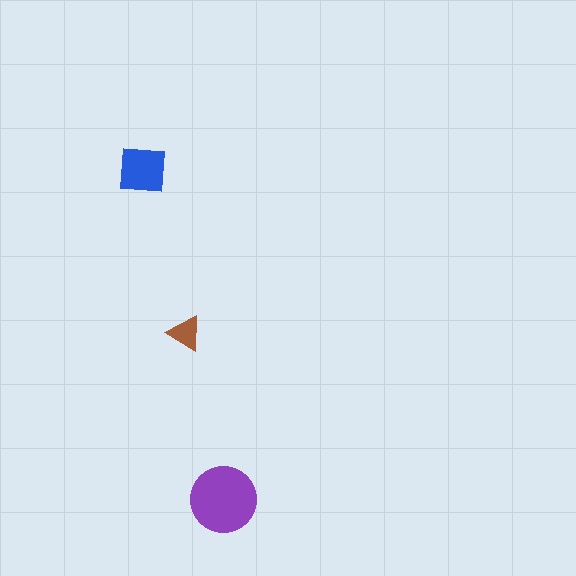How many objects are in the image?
There are 3 objects in the image.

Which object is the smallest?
The brown triangle.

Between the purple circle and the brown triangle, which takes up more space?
The purple circle.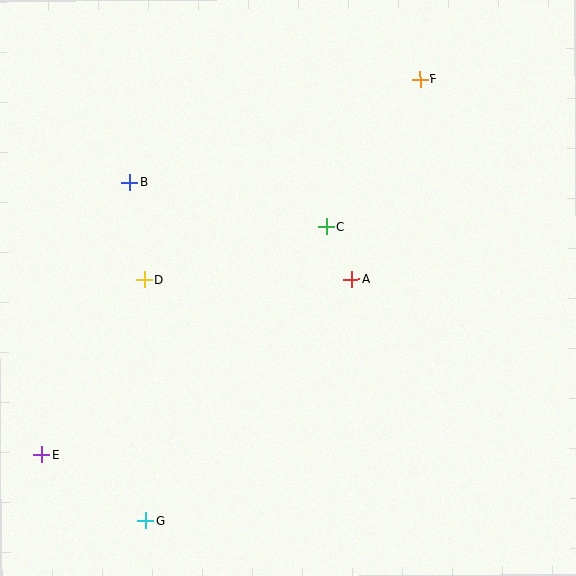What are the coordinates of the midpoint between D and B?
The midpoint between D and B is at (137, 231).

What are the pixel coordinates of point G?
Point G is at (146, 521).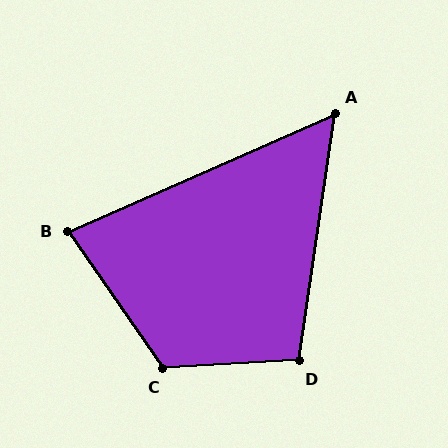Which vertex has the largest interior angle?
C, at approximately 122 degrees.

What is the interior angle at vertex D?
Approximately 101 degrees (obtuse).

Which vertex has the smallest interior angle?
A, at approximately 58 degrees.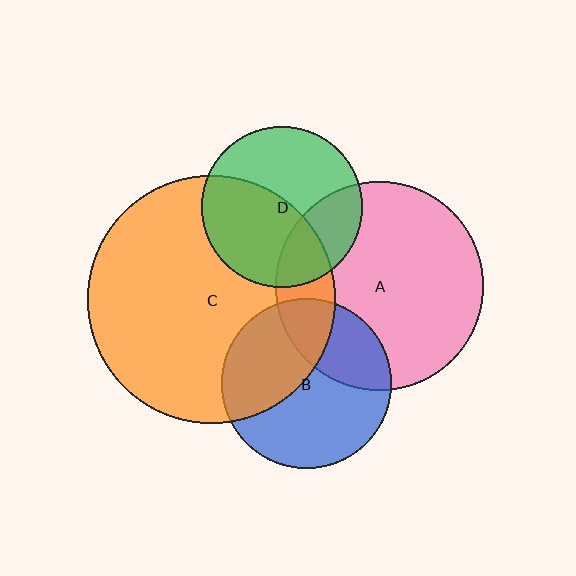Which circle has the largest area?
Circle C (orange).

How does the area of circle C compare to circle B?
Approximately 2.1 times.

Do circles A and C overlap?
Yes.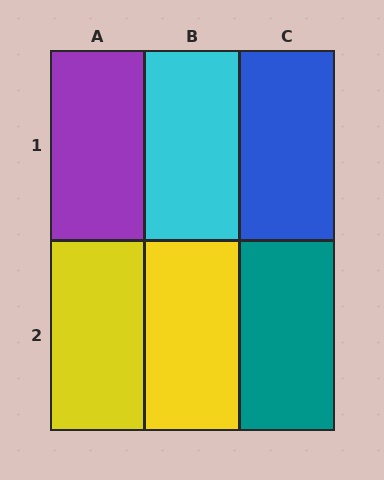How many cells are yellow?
2 cells are yellow.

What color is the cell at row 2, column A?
Yellow.